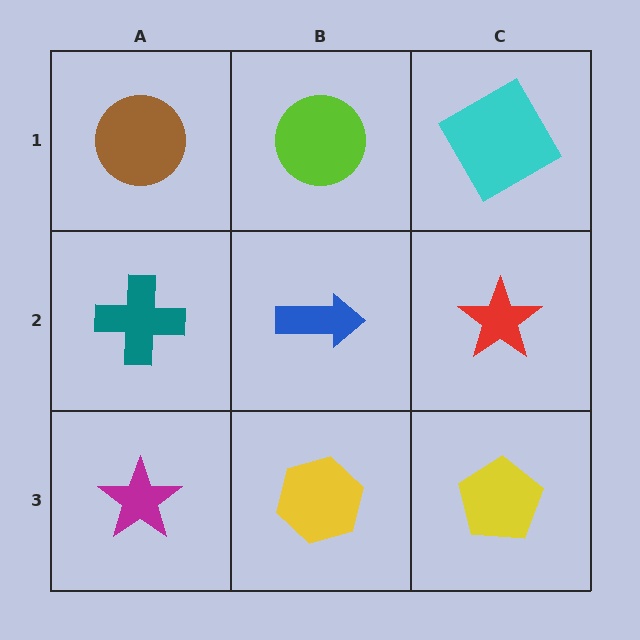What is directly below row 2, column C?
A yellow pentagon.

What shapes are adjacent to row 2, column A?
A brown circle (row 1, column A), a magenta star (row 3, column A), a blue arrow (row 2, column B).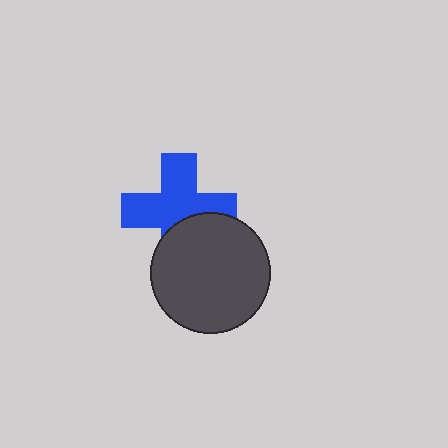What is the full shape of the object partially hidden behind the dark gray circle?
The partially hidden object is a blue cross.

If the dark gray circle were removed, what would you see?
You would see the complete blue cross.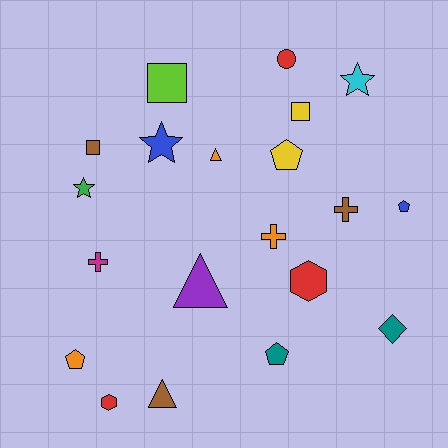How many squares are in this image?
There are 3 squares.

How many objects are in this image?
There are 20 objects.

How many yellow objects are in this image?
There are 2 yellow objects.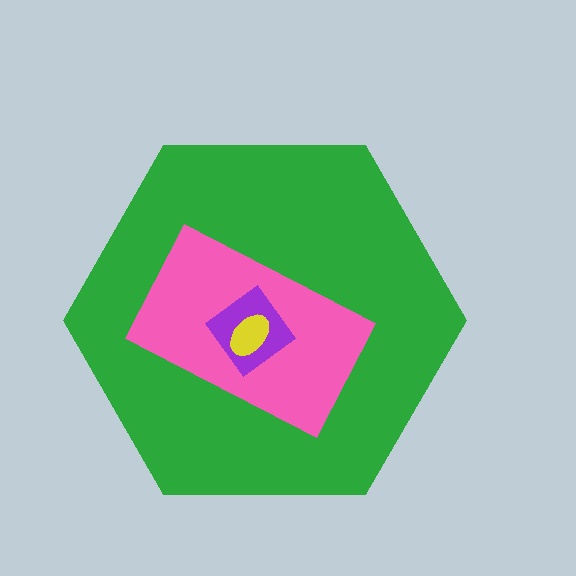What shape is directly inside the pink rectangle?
The purple diamond.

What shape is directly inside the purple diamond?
The yellow ellipse.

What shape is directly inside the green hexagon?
The pink rectangle.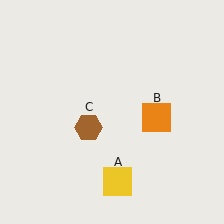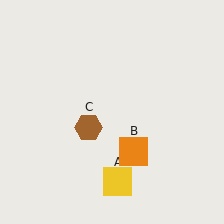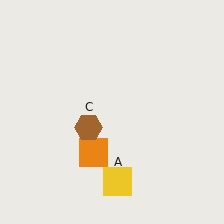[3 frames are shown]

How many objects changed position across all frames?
1 object changed position: orange square (object B).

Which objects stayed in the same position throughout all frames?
Yellow square (object A) and brown hexagon (object C) remained stationary.